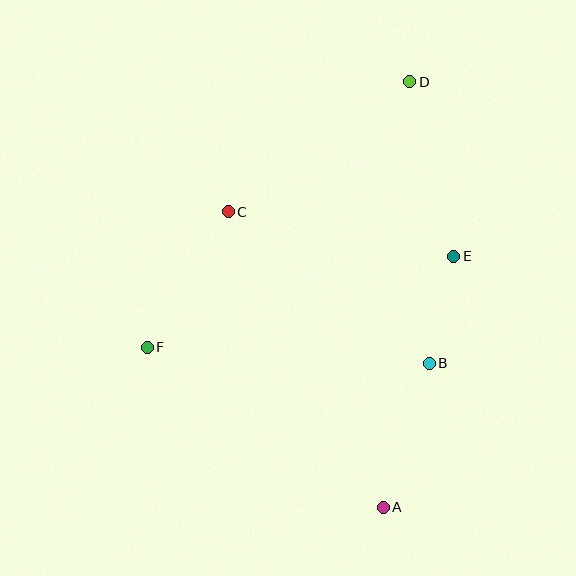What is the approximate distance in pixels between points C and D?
The distance between C and D is approximately 223 pixels.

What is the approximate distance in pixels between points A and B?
The distance between A and B is approximately 151 pixels.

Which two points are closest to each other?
Points B and E are closest to each other.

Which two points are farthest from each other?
Points A and D are farthest from each other.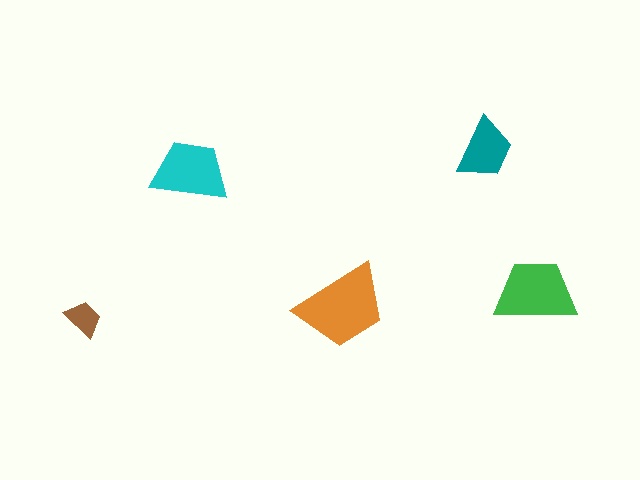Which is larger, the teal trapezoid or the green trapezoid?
The green one.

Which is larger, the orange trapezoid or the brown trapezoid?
The orange one.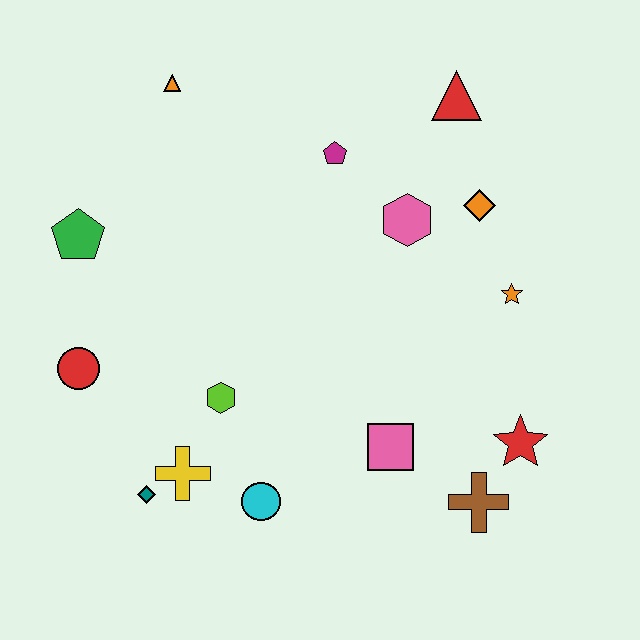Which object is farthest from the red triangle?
The teal diamond is farthest from the red triangle.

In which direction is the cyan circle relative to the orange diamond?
The cyan circle is below the orange diamond.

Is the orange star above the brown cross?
Yes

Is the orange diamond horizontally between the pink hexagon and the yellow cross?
No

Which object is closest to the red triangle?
The orange diamond is closest to the red triangle.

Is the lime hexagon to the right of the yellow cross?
Yes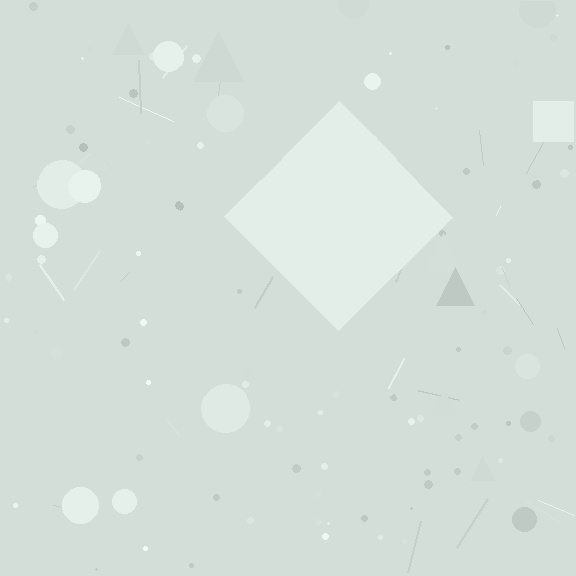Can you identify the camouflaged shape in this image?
The camouflaged shape is a diamond.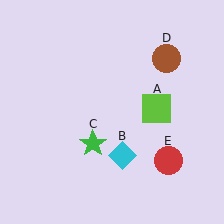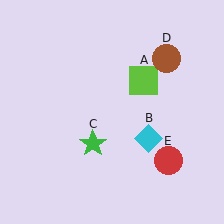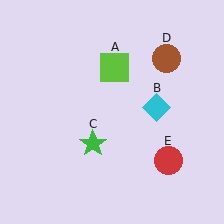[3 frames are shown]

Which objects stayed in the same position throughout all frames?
Green star (object C) and brown circle (object D) and red circle (object E) remained stationary.